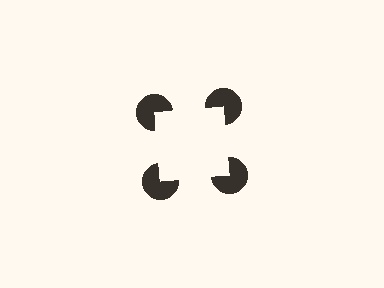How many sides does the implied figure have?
4 sides.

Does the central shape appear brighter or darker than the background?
It typically appears slightly brighter than the background, even though no actual brightness change is drawn.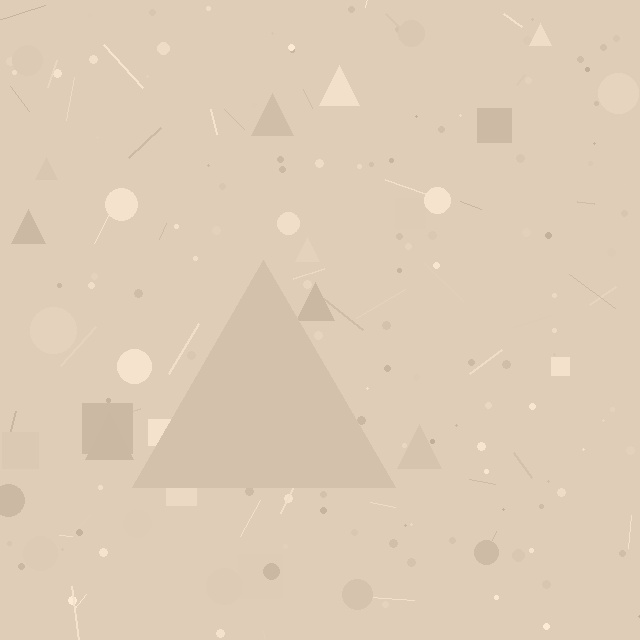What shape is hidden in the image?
A triangle is hidden in the image.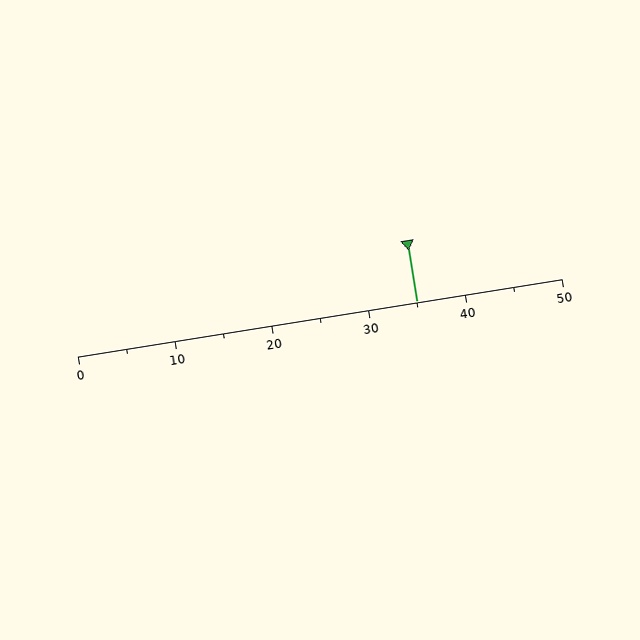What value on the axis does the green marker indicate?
The marker indicates approximately 35.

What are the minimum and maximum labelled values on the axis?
The axis runs from 0 to 50.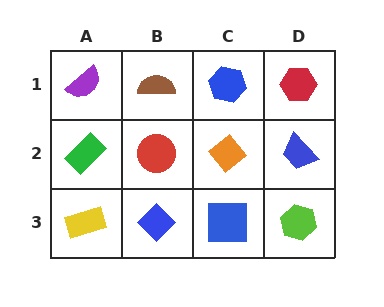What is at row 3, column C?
A blue square.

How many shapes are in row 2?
4 shapes.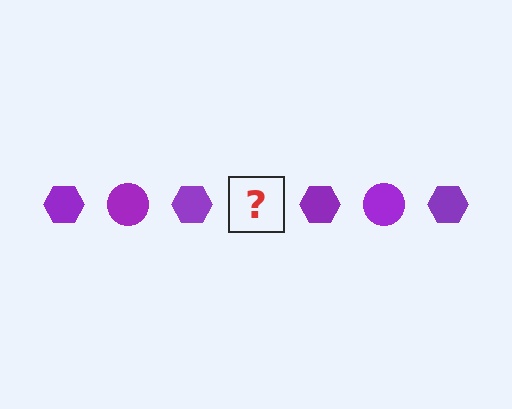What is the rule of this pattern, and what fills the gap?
The rule is that the pattern cycles through hexagon, circle shapes in purple. The gap should be filled with a purple circle.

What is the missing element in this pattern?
The missing element is a purple circle.